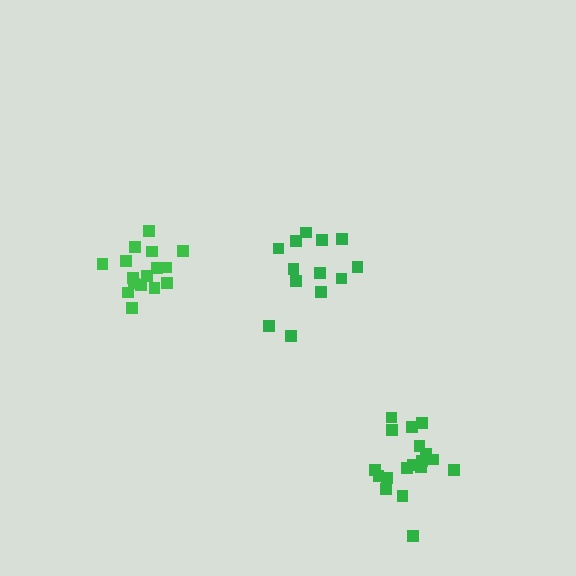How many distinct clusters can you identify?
There are 3 distinct clusters.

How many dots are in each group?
Group 1: 18 dots, Group 2: 16 dots, Group 3: 13 dots (47 total).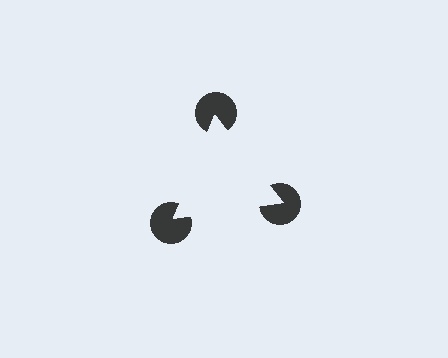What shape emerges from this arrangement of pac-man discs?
An illusory triangle — its edges are inferred from the aligned wedge cuts in the pac-man discs, not physically drawn.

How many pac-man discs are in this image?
There are 3 — one at each vertex of the illusory triangle.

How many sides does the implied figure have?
3 sides.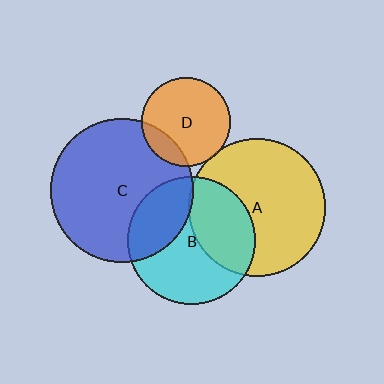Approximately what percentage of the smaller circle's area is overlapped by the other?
Approximately 15%.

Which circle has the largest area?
Circle C (blue).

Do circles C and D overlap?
Yes.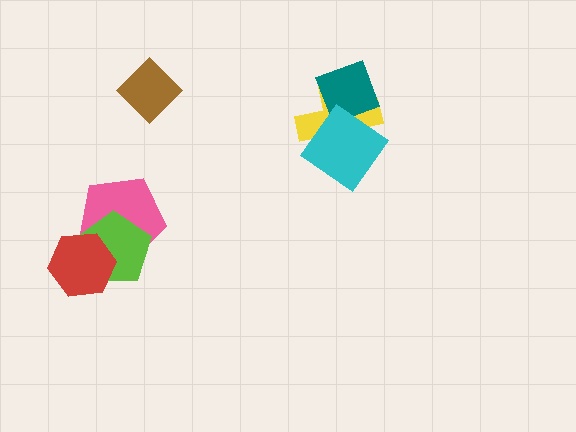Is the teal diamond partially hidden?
Yes, it is partially covered by another shape.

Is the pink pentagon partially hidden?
Yes, it is partially covered by another shape.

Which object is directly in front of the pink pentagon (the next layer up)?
The lime pentagon is directly in front of the pink pentagon.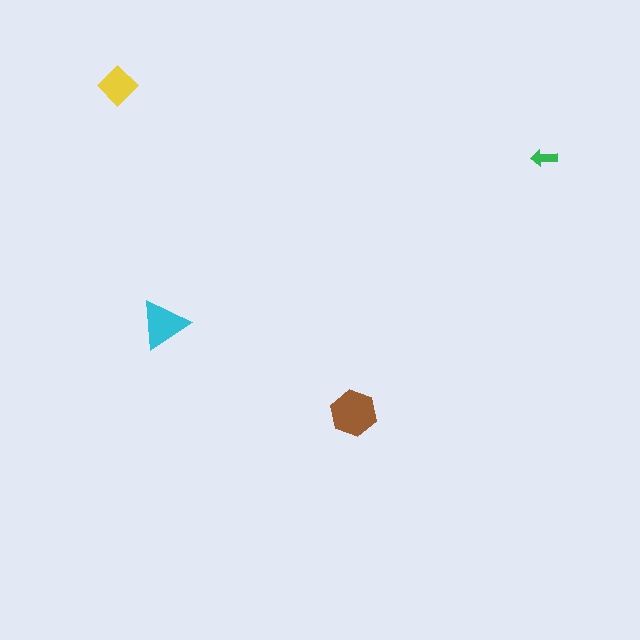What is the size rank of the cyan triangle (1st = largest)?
2nd.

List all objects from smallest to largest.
The green arrow, the yellow diamond, the cyan triangle, the brown hexagon.